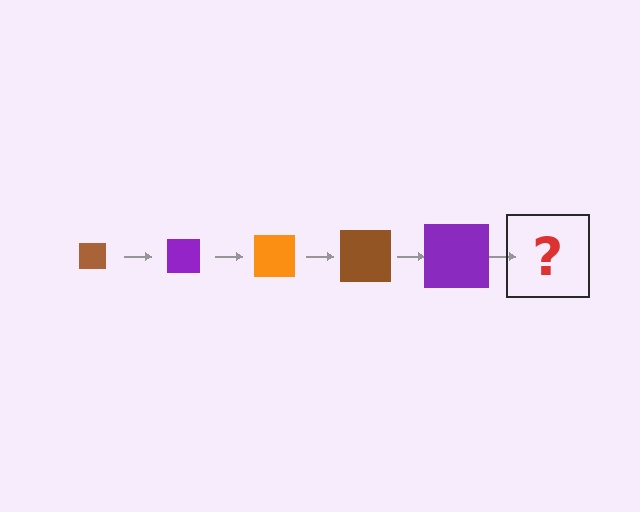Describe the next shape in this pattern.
It should be an orange square, larger than the previous one.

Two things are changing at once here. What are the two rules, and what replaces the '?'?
The two rules are that the square grows larger each step and the color cycles through brown, purple, and orange. The '?' should be an orange square, larger than the previous one.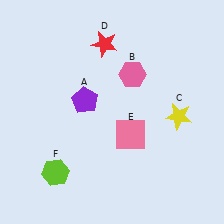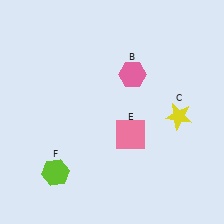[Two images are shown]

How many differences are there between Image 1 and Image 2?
There are 2 differences between the two images.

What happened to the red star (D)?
The red star (D) was removed in Image 2. It was in the top-left area of Image 1.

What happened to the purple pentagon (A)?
The purple pentagon (A) was removed in Image 2. It was in the top-left area of Image 1.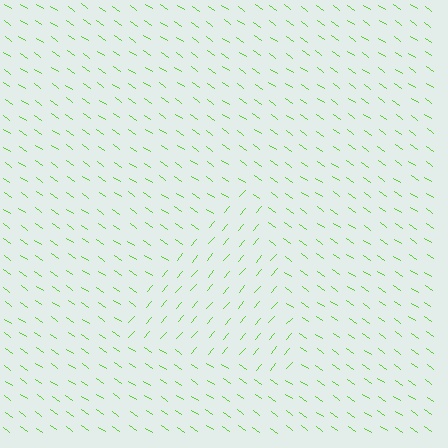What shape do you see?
I see a triangle.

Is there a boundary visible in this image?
Yes, there is a texture boundary formed by a change in line orientation.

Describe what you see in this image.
The image is filled with small lime line segments. A triangle region in the image has lines oriented differently from the surrounding lines, creating a visible texture boundary.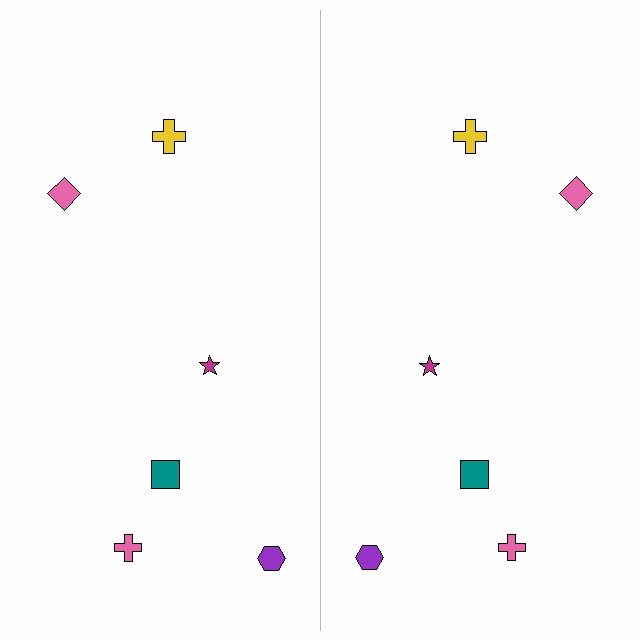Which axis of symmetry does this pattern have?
The pattern has a vertical axis of symmetry running through the center of the image.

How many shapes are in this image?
There are 12 shapes in this image.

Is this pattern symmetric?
Yes, this pattern has bilateral (reflection) symmetry.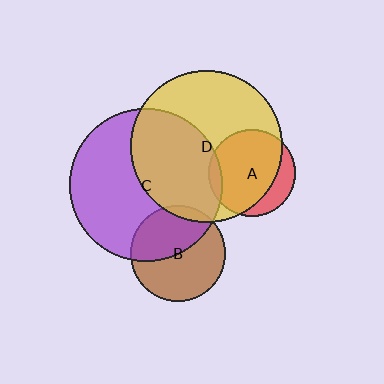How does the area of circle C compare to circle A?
Approximately 3.1 times.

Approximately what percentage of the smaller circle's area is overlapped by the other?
Approximately 45%.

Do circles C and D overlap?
Yes.